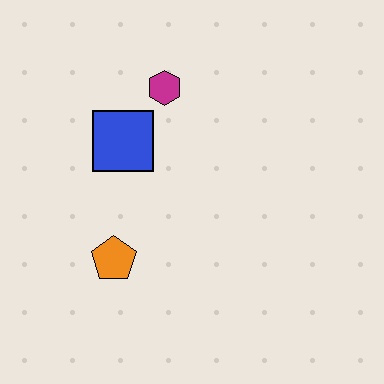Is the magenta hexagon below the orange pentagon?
No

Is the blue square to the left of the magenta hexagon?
Yes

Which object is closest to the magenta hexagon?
The blue square is closest to the magenta hexagon.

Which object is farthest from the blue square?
The orange pentagon is farthest from the blue square.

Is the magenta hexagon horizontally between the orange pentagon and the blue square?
No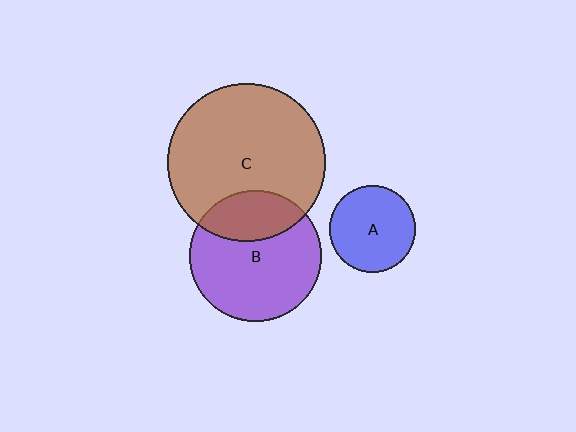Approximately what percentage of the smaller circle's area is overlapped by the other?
Approximately 30%.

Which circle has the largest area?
Circle C (brown).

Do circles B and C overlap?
Yes.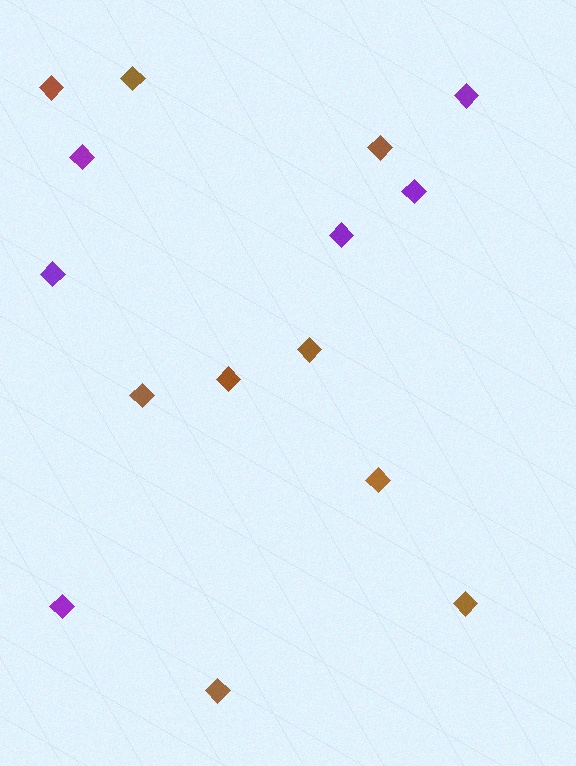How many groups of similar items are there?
There are 2 groups: one group of purple diamonds (6) and one group of brown diamonds (9).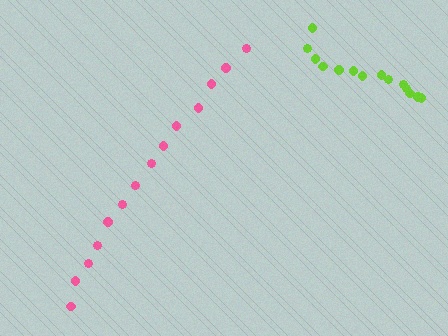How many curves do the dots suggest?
There are 2 distinct paths.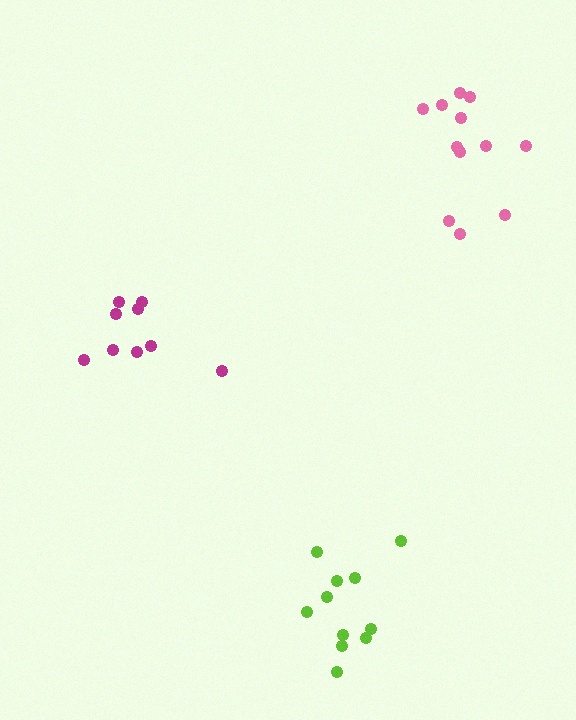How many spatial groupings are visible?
There are 3 spatial groupings.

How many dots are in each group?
Group 1: 9 dots, Group 2: 11 dots, Group 3: 12 dots (32 total).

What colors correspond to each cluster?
The clusters are colored: magenta, lime, pink.